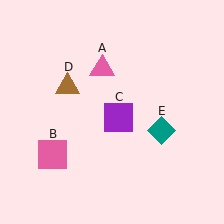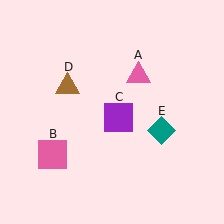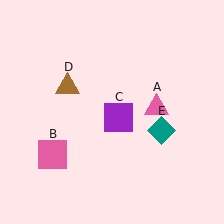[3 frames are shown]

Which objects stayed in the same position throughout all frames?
Pink square (object B) and purple square (object C) and brown triangle (object D) and teal diamond (object E) remained stationary.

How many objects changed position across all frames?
1 object changed position: pink triangle (object A).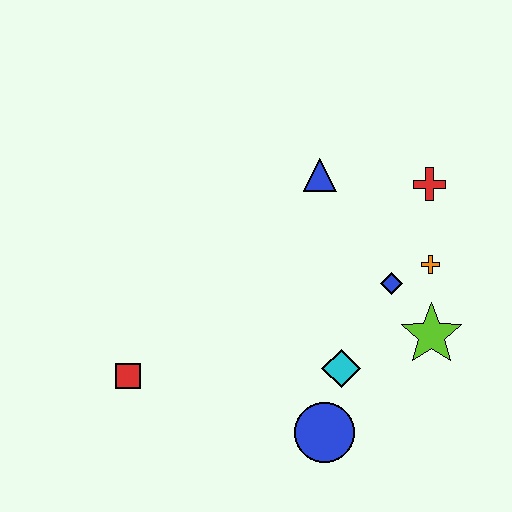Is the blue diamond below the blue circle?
No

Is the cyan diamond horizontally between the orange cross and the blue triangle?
Yes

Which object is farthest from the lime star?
The red square is farthest from the lime star.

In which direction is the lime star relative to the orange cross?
The lime star is below the orange cross.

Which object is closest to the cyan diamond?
The blue circle is closest to the cyan diamond.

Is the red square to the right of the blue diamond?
No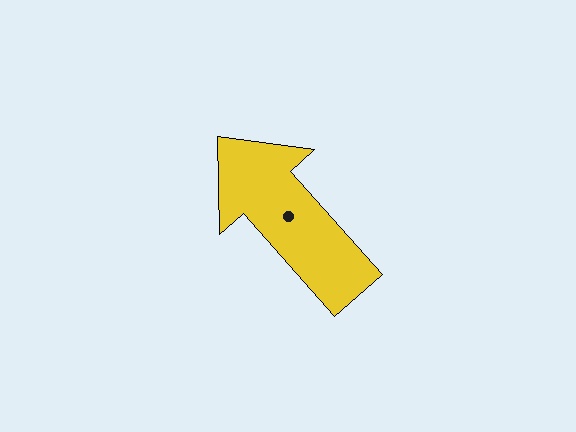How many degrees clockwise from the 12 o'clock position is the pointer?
Approximately 318 degrees.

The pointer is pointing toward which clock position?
Roughly 11 o'clock.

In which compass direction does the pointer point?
Northwest.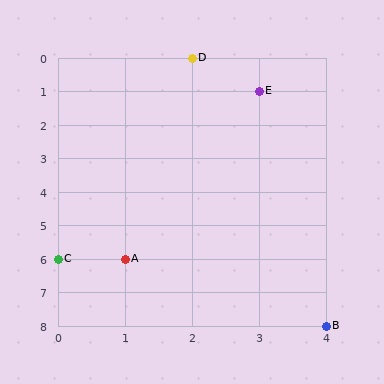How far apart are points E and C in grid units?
Points E and C are 3 columns and 5 rows apart (about 5.8 grid units diagonally).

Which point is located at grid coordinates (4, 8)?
Point B is at (4, 8).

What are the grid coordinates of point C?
Point C is at grid coordinates (0, 6).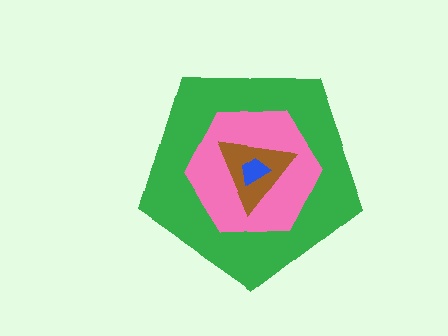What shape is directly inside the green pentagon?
The pink hexagon.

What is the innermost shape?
The blue trapezoid.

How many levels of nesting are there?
4.